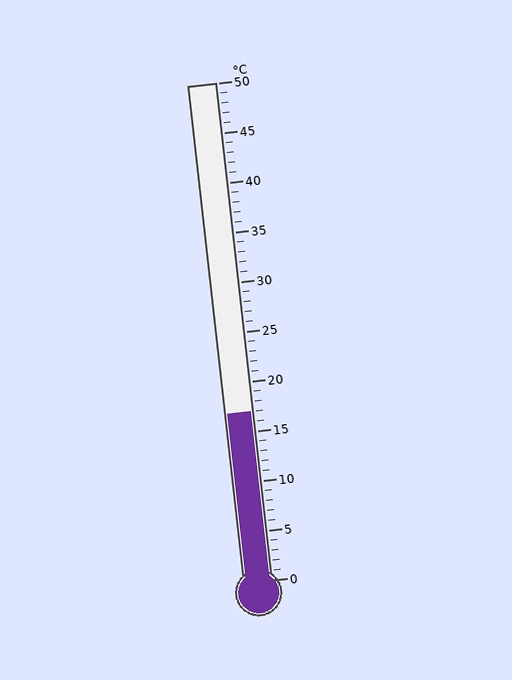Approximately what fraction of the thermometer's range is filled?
The thermometer is filled to approximately 35% of its range.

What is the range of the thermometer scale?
The thermometer scale ranges from 0°C to 50°C.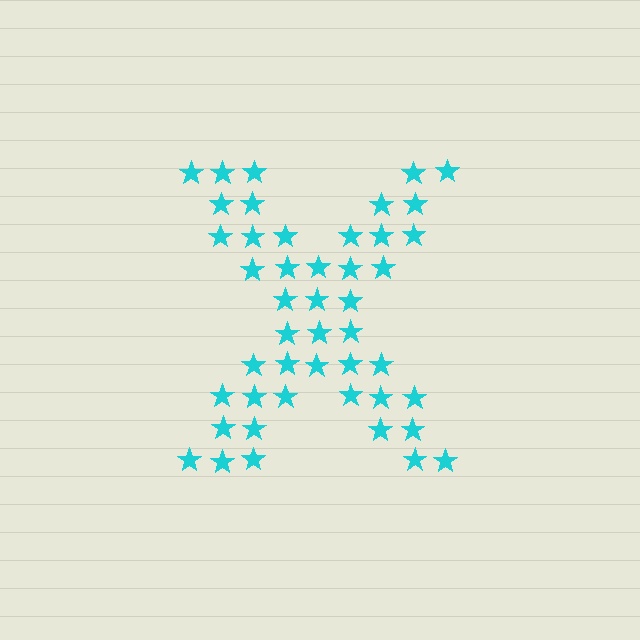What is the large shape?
The large shape is the letter X.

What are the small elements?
The small elements are stars.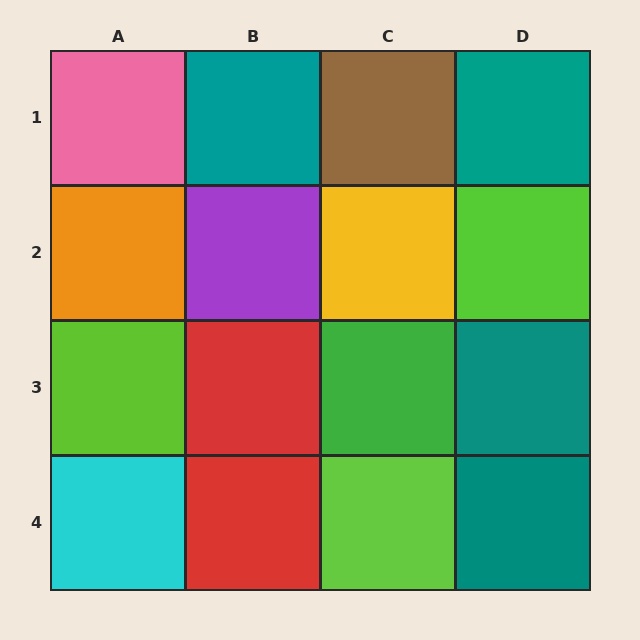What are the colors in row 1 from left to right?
Pink, teal, brown, teal.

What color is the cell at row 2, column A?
Orange.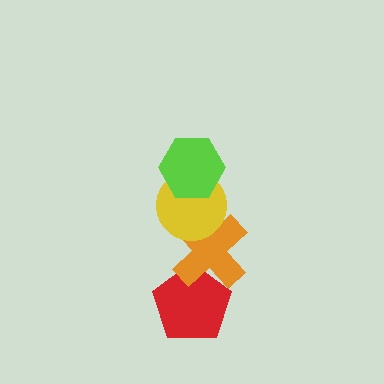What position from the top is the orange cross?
The orange cross is 3rd from the top.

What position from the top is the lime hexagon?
The lime hexagon is 1st from the top.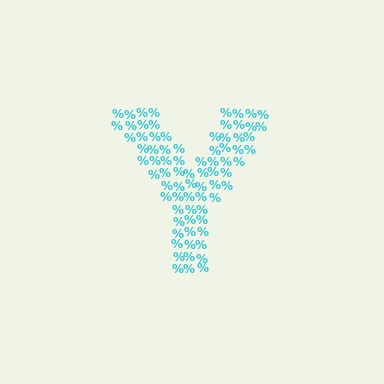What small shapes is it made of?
It is made of small percent signs.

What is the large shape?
The large shape is the letter Y.